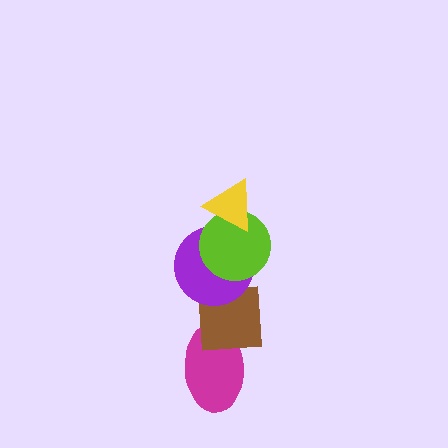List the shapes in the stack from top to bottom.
From top to bottom: the yellow triangle, the lime circle, the purple circle, the brown square, the magenta ellipse.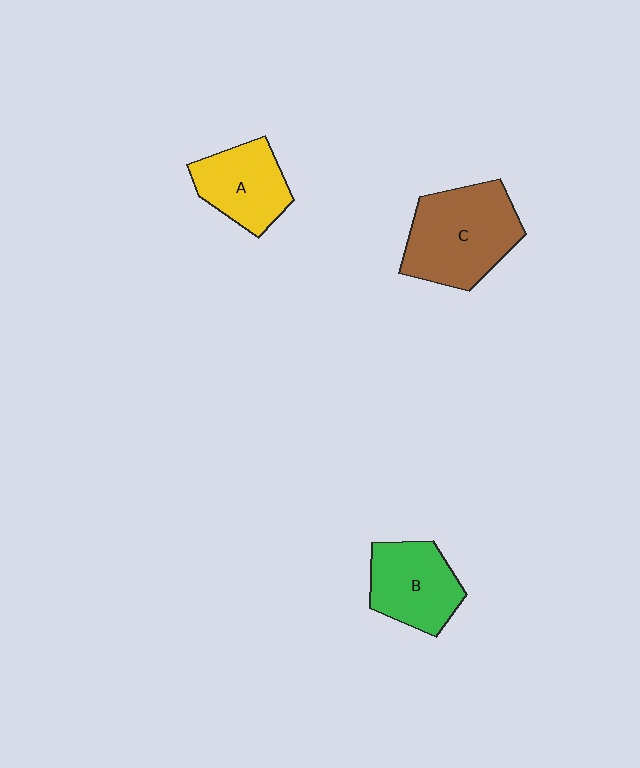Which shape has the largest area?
Shape C (brown).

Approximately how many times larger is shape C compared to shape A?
Approximately 1.5 times.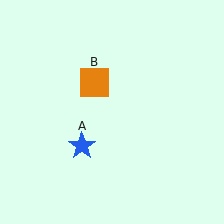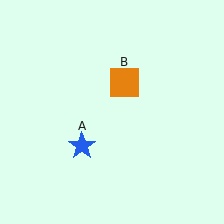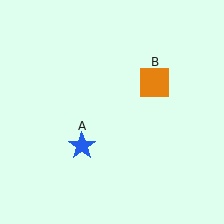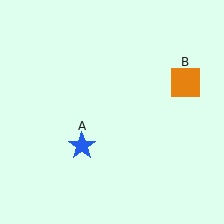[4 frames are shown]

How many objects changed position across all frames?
1 object changed position: orange square (object B).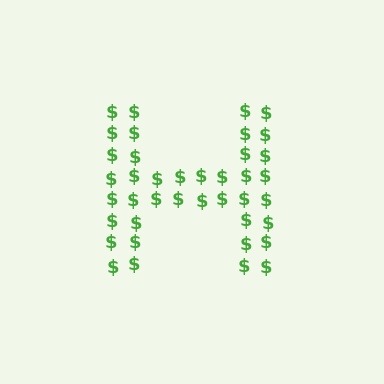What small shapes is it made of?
It is made of small dollar signs.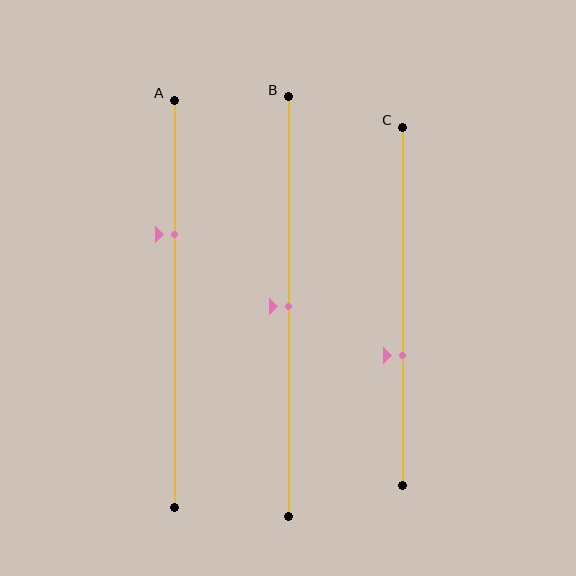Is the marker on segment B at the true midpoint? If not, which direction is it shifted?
Yes, the marker on segment B is at the true midpoint.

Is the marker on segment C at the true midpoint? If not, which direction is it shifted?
No, the marker on segment C is shifted downward by about 14% of the segment length.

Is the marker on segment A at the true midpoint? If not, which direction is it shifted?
No, the marker on segment A is shifted upward by about 17% of the segment length.